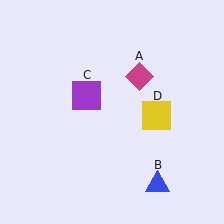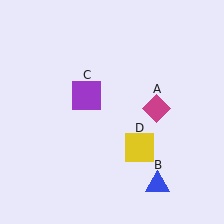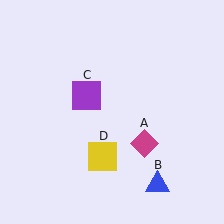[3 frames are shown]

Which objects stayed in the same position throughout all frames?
Blue triangle (object B) and purple square (object C) remained stationary.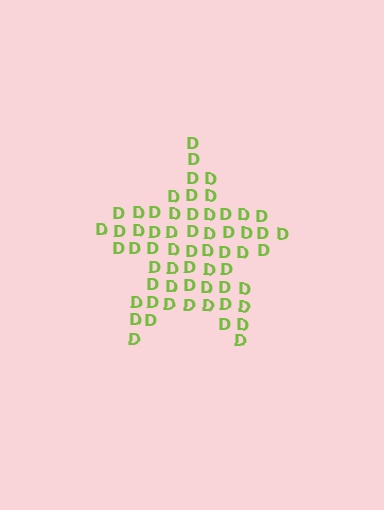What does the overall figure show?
The overall figure shows a star.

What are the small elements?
The small elements are letter D's.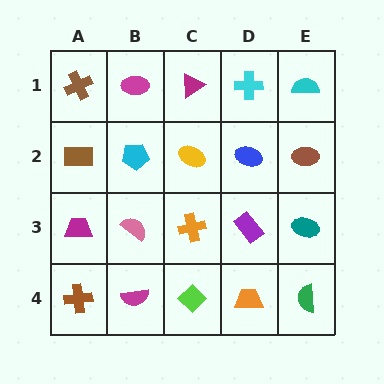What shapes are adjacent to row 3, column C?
A yellow ellipse (row 2, column C), a lime diamond (row 4, column C), a pink semicircle (row 3, column B), a purple rectangle (row 3, column D).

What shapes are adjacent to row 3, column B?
A cyan pentagon (row 2, column B), a magenta semicircle (row 4, column B), a magenta trapezoid (row 3, column A), an orange cross (row 3, column C).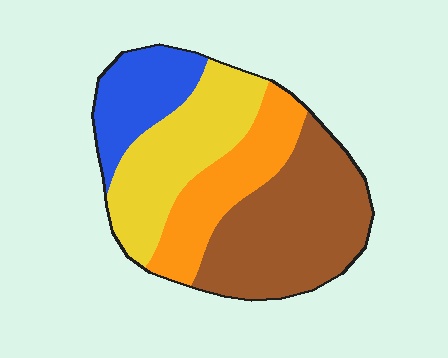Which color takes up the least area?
Blue, at roughly 15%.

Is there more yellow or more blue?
Yellow.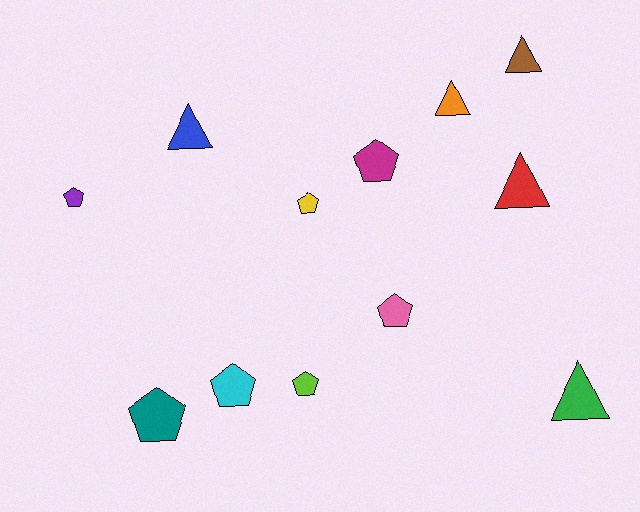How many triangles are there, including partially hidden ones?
There are 5 triangles.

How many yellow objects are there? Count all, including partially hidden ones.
There is 1 yellow object.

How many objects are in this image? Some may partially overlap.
There are 12 objects.